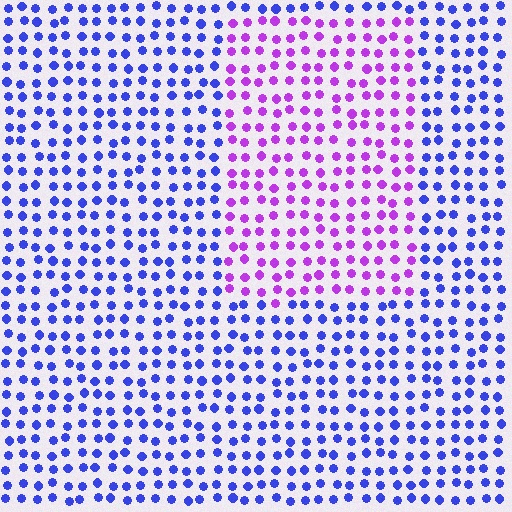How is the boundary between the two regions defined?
The boundary is defined purely by a slight shift in hue (about 51 degrees). Spacing, size, and orientation are identical on both sides.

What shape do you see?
I see a rectangle.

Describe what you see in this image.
The image is filled with small blue elements in a uniform arrangement. A rectangle-shaped region is visible where the elements are tinted to a slightly different hue, forming a subtle color boundary.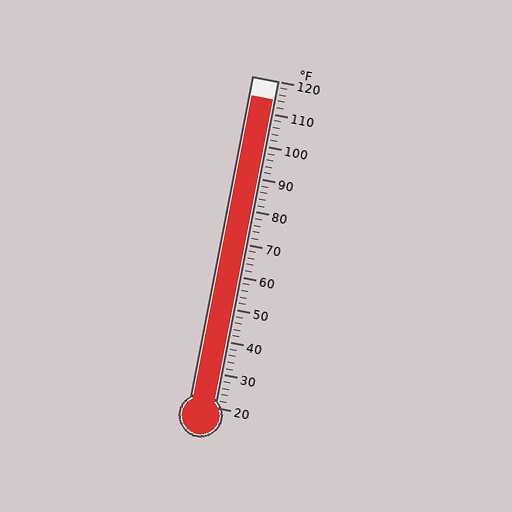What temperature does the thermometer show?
The thermometer shows approximately 114°F.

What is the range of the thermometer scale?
The thermometer scale ranges from 20°F to 120°F.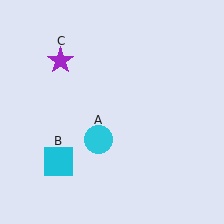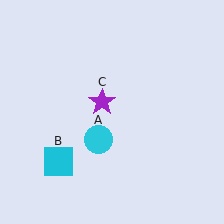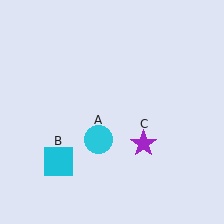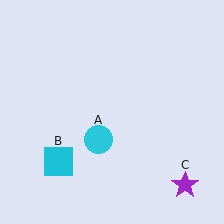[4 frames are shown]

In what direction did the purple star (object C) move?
The purple star (object C) moved down and to the right.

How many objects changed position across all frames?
1 object changed position: purple star (object C).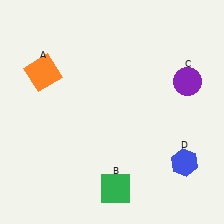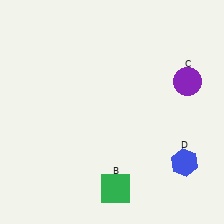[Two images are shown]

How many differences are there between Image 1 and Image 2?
There is 1 difference between the two images.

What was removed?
The orange square (A) was removed in Image 2.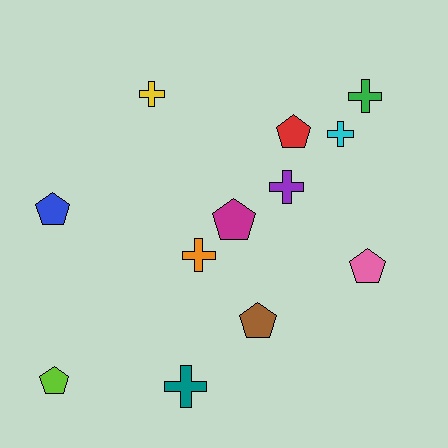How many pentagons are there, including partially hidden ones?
There are 6 pentagons.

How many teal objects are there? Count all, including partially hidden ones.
There is 1 teal object.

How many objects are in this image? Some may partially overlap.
There are 12 objects.